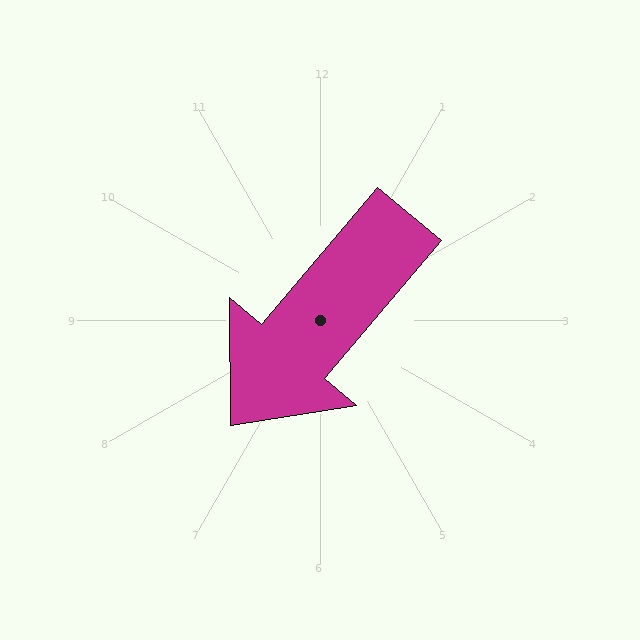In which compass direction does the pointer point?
Southwest.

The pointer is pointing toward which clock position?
Roughly 7 o'clock.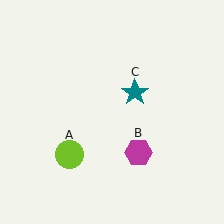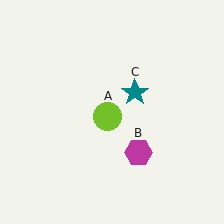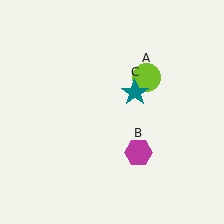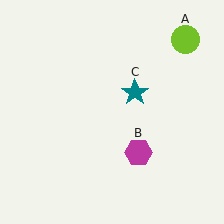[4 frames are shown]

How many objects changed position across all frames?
1 object changed position: lime circle (object A).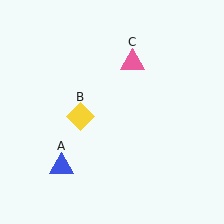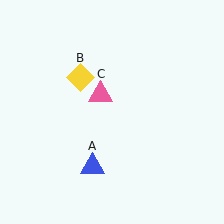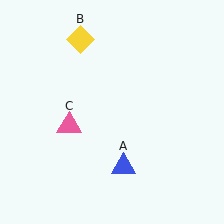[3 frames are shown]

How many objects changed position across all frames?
3 objects changed position: blue triangle (object A), yellow diamond (object B), pink triangle (object C).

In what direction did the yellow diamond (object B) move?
The yellow diamond (object B) moved up.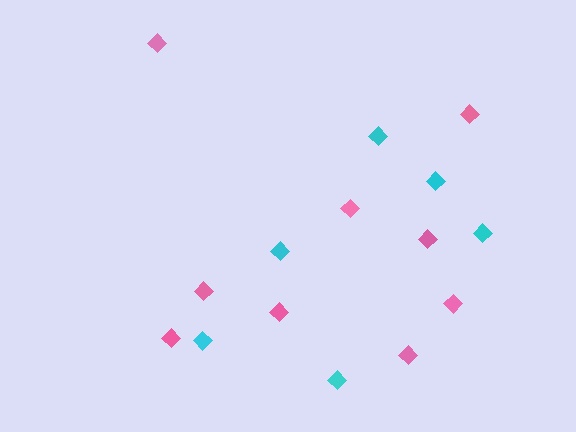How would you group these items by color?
There are 2 groups: one group of cyan diamonds (6) and one group of pink diamonds (9).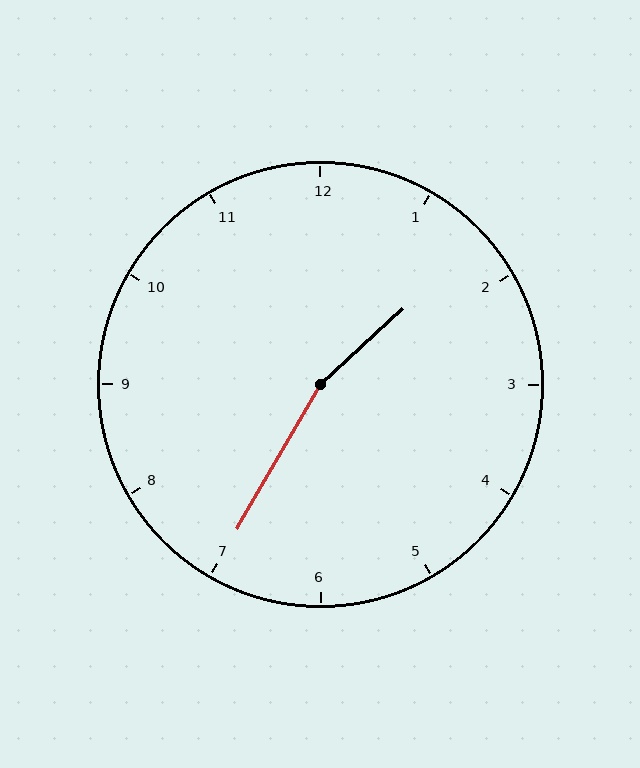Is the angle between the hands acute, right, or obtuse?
It is obtuse.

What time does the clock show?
1:35.